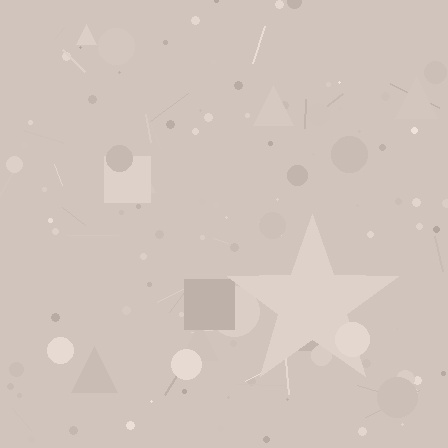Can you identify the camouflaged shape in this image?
The camouflaged shape is a star.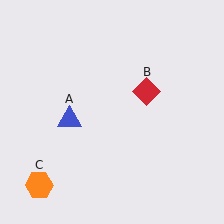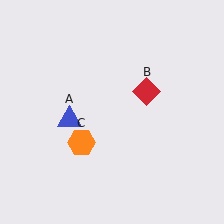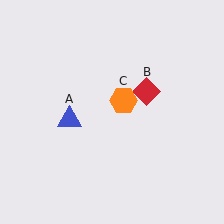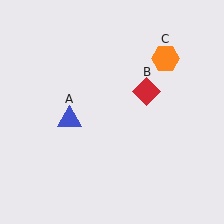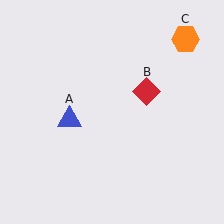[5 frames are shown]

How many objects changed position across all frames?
1 object changed position: orange hexagon (object C).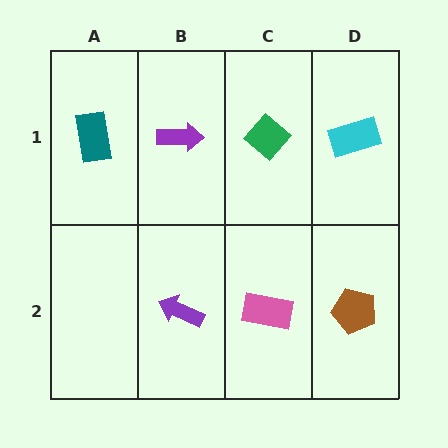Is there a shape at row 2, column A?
No, that cell is empty.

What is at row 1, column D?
A cyan rectangle.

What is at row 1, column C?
A green diamond.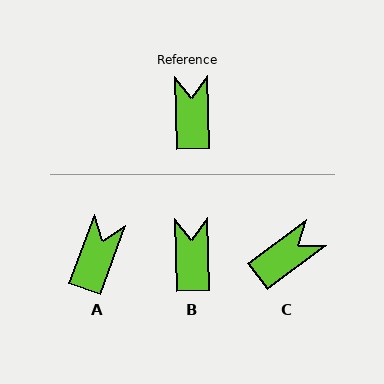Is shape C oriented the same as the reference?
No, it is off by about 55 degrees.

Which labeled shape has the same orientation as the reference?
B.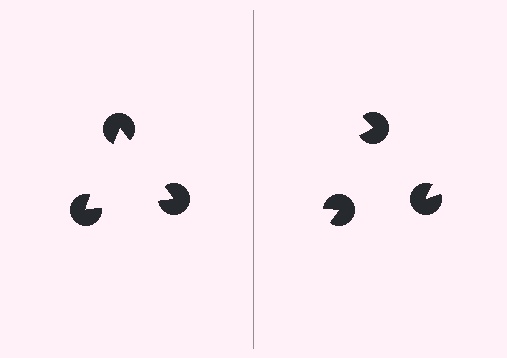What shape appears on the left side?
An illusory triangle.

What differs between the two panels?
The pac-man discs are positioned identically on both sides; only the wedge orientations differ. On the left they align to a triangle; on the right they are misaligned.